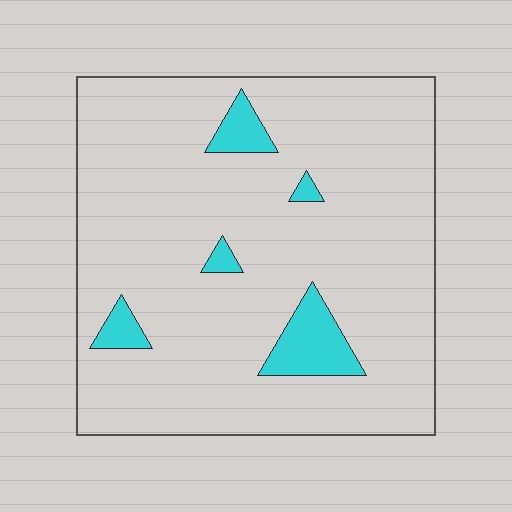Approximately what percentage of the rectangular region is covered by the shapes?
Approximately 10%.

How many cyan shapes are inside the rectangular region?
5.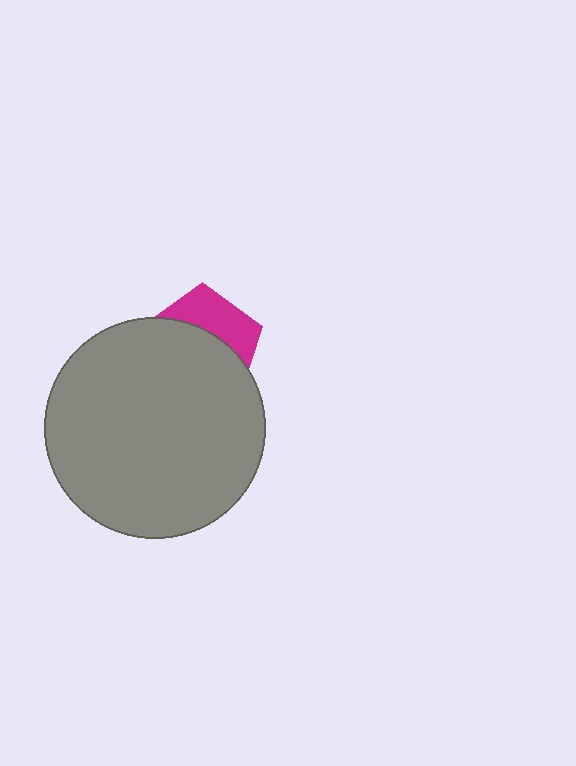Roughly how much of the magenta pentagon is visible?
A small part of it is visible (roughly 36%).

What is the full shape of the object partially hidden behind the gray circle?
The partially hidden object is a magenta pentagon.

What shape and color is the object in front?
The object in front is a gray circle.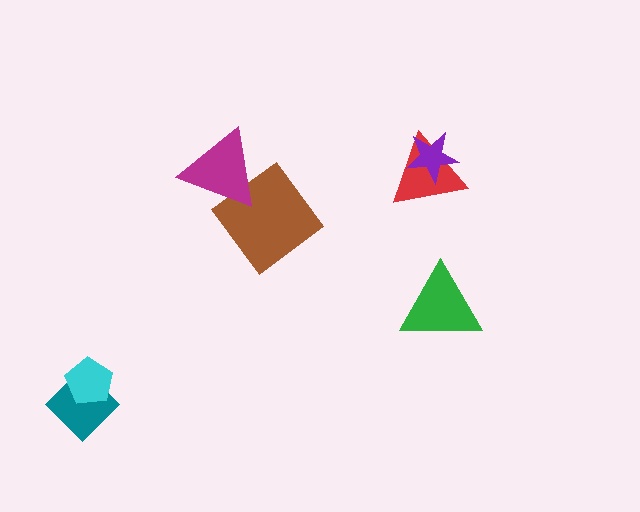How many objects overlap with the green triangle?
0 objects overlap with the green triangle.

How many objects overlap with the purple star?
1 object overlaps with the purple star.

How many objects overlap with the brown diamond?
1 object overlaps with the brown diamond.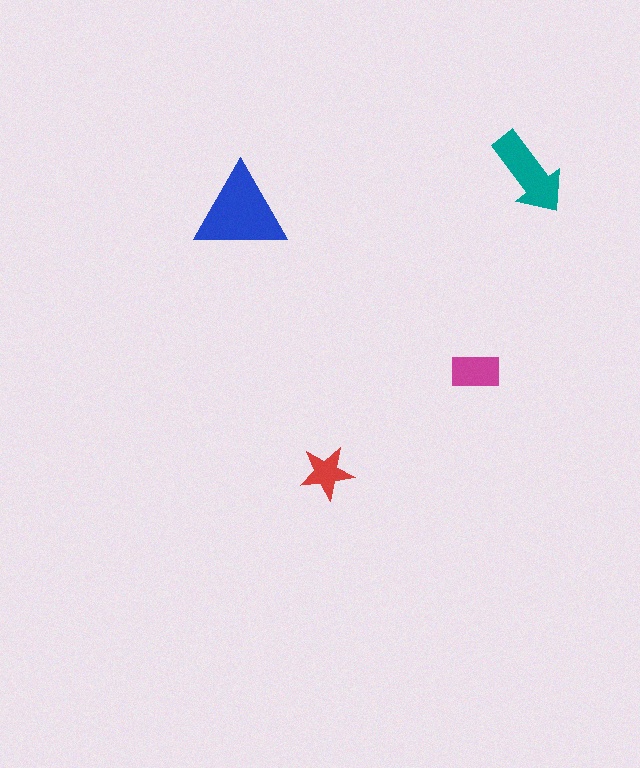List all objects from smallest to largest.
The red star, the magenta rectangle, the teal arrow, the blue triangle.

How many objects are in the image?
There are 4 objects in the image.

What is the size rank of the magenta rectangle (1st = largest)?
3rd.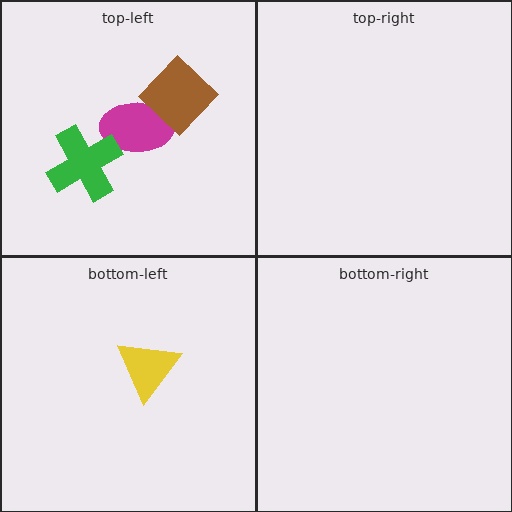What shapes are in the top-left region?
The magenta ellipse, the brown diamond, the green cross.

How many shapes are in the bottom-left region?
1.